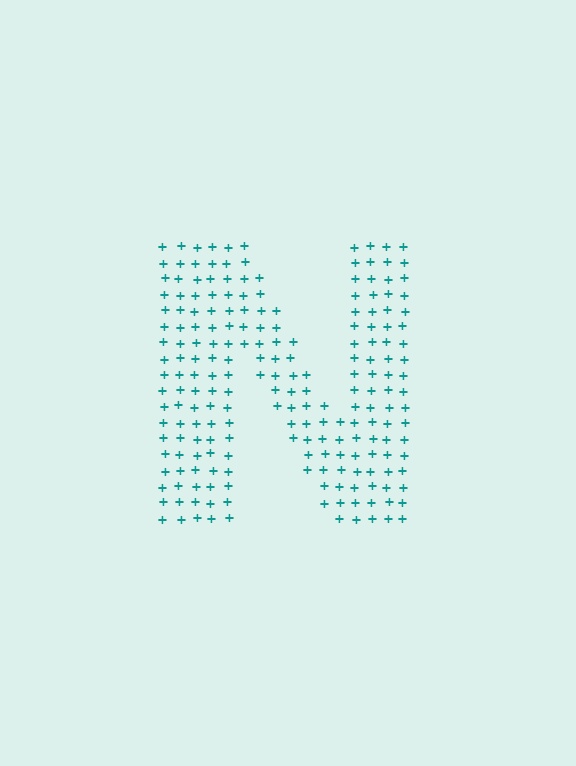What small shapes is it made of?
It is made of small plus signs.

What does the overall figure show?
The overall figure shows the letter N.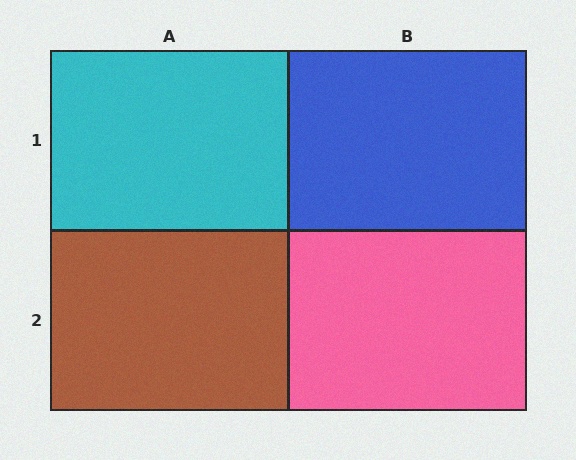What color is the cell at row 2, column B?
Pink.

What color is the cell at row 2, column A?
Brown.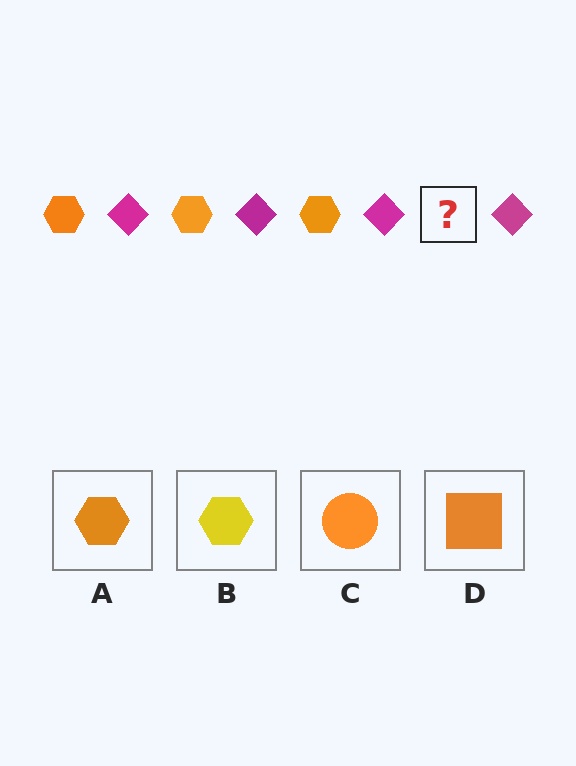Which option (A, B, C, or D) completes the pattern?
A.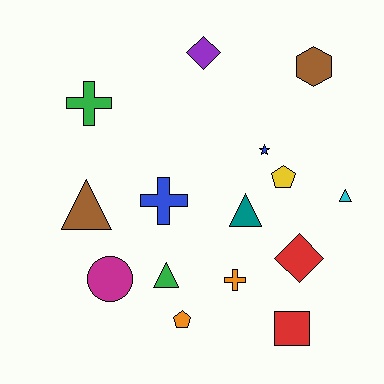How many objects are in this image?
There are 15 objects.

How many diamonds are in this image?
There are 2 diamonds.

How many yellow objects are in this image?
There is 1 yellow object.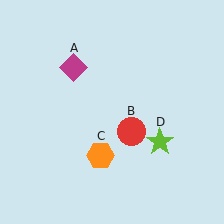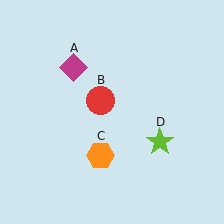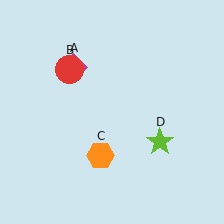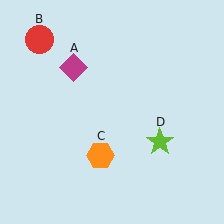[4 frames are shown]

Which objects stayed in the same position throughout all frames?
Magenta diamond (object A) and orange hexagon (object C) and lime star (object D) remained stationary.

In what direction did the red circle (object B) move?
The red circle (object B) moved up and to the left.